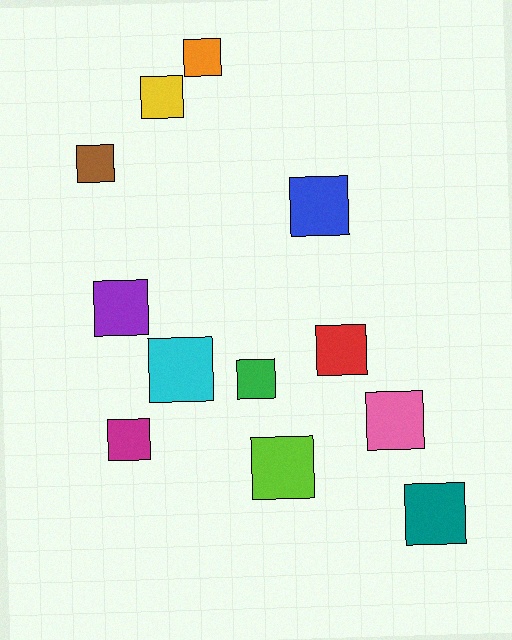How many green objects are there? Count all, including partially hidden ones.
There is 1 green object.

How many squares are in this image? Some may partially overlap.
There are 12 squares.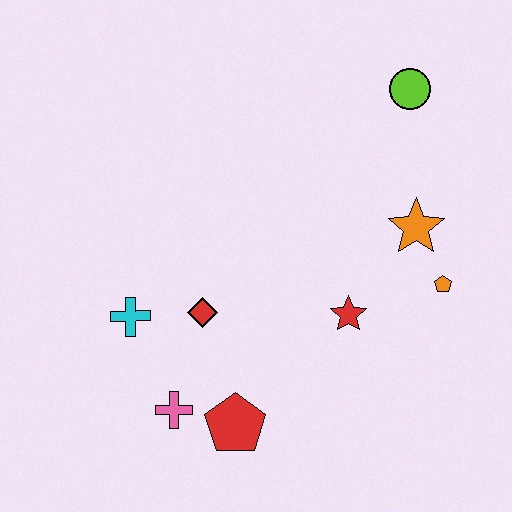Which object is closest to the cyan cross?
The red diamond is closest to the cyan cross.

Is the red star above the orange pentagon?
No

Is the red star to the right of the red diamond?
Yes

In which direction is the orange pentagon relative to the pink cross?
The orange pentagon is to the right of the pink cross.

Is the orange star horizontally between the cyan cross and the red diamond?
No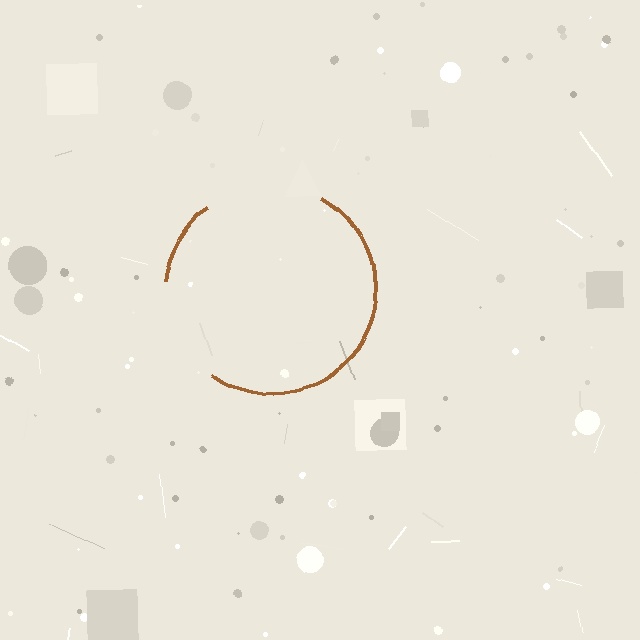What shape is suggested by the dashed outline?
The dashed outline suggests a circle.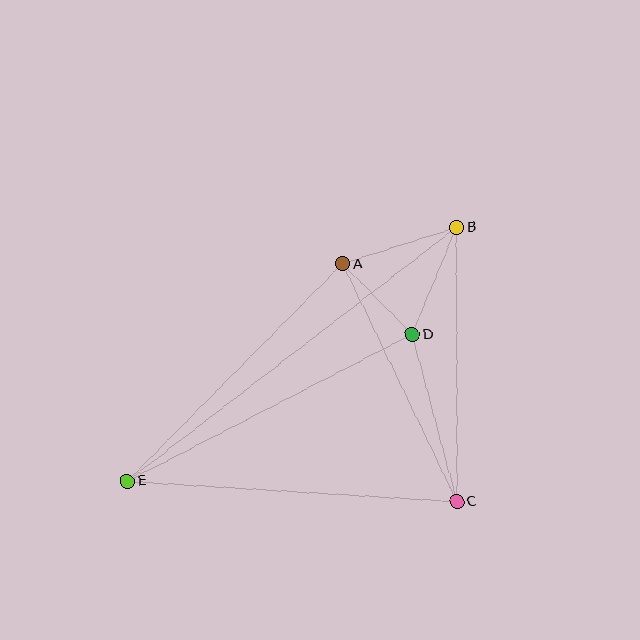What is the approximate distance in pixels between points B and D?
The distance between B and D is approximately 116 pixels.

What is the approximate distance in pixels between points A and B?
The distance between A and B is approximately 119 pixels.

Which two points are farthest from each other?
Points B and E are farthest from each other.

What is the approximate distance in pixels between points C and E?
The distance between C and E is approximately 330 pixels.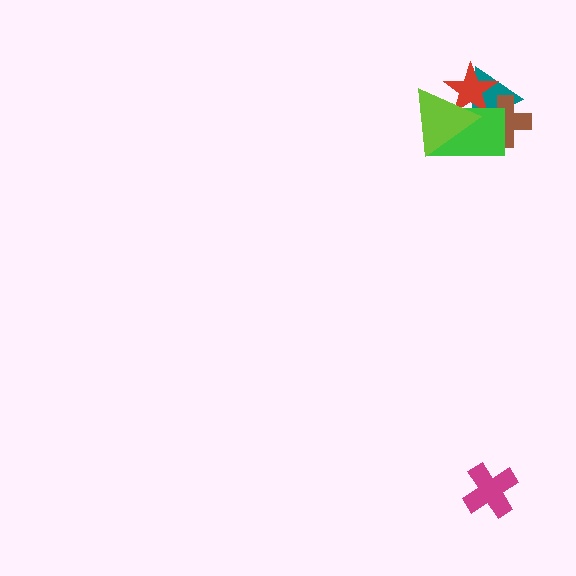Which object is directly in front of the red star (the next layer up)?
The green rectangle is directly in front of the red star.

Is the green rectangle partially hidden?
Yes, it is partially covered by another shape.